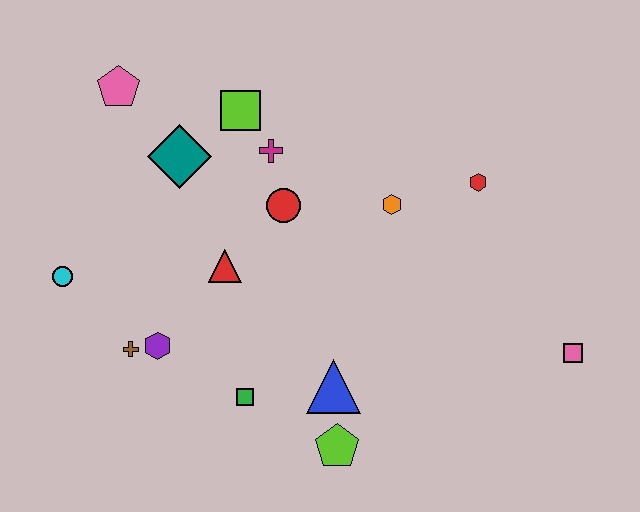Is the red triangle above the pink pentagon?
No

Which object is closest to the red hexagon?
The orange hexagon is closest to the red hexagon.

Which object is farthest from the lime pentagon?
The pink pentagon is farthest from the lime pentagon.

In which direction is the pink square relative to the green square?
The pink square is to the right of the green square.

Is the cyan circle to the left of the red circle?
Yes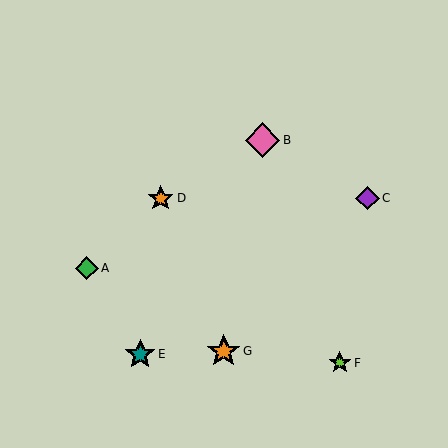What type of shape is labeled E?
Shape E is a teal star.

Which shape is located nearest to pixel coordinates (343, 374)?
The lime star (labeled F) at (340, 363) is nearest to that location.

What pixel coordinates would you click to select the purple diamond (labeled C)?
Click at (368, 198) to select the purple diamond C.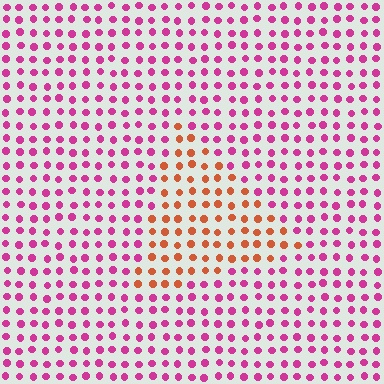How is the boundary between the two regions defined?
The boundary is defined purely by a slight shift in hue (about 52 degrees). Spacing, size, and orientation are identical on both sides.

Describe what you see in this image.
The image is filled with small magenta elements in a uniform arrangement. A triangle-shaped region is visible where the elements are tinted to a slightly different hue, forming a subtle color boundary.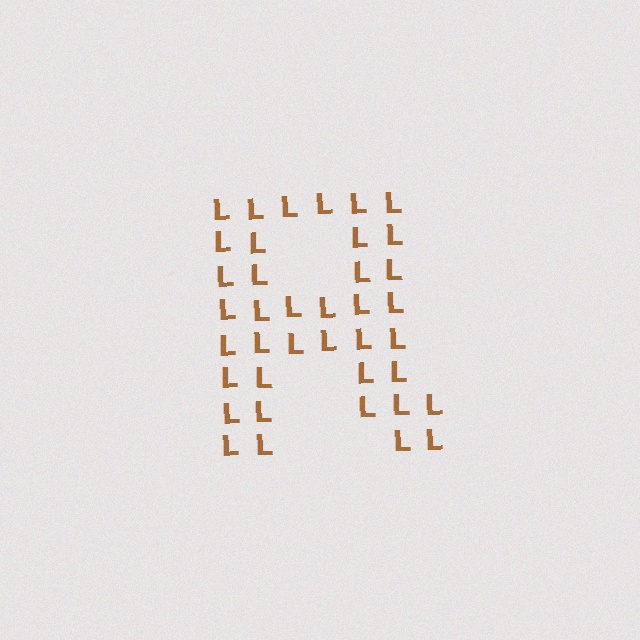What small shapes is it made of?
It is made of small letter L's.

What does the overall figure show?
The overall figure shows the letter R.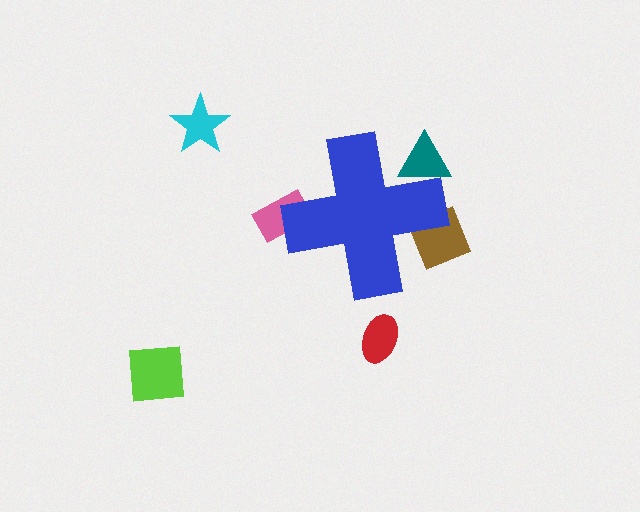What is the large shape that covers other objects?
A blue cross.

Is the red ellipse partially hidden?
No, the red ellipse is fully visible.